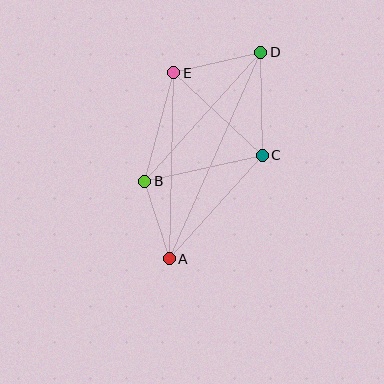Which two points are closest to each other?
Points A and B are closest to each other.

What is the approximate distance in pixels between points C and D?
The distance between C and D is approximately 103 pixels.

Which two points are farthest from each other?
Points A and D are farthest from each other.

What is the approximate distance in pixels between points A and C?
The distance between A and C is approximately 139 pixels.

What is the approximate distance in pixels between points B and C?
The distance between B and C is approximately 120 pixels.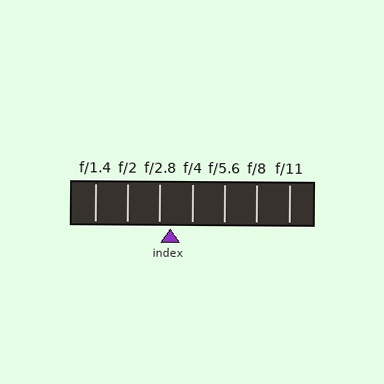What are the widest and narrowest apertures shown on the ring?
The widest aperture shown is f/1.4 and the narrowest is f/11.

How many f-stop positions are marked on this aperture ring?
There are 7 f-stop positions marked.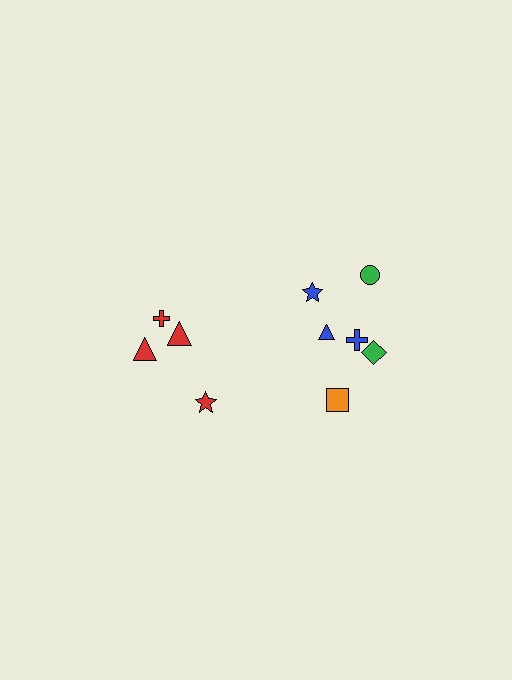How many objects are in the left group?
There are 4 objects.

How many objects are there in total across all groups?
There are 10 objects.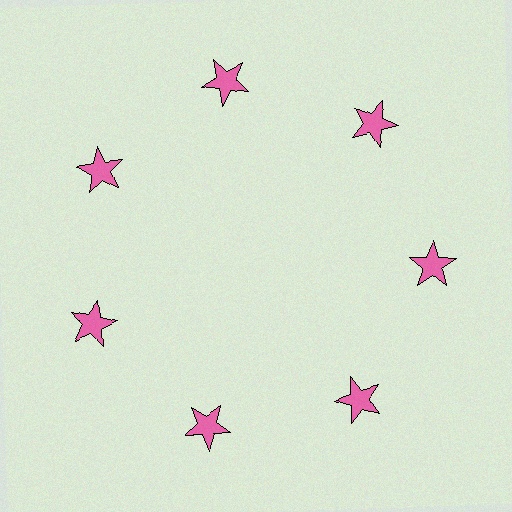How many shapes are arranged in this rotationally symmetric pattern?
There are 7 shapes, arranged in 7 groups of 1.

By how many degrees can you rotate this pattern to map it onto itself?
The pattern maps onto itself every 51 degrees of rotation.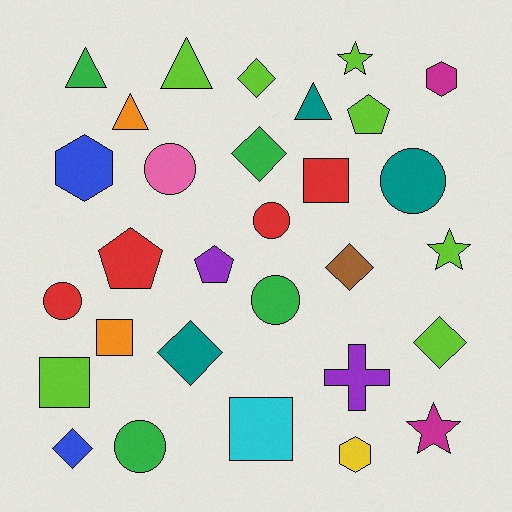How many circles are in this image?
There are 6 circles.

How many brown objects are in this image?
There is 1 brown object.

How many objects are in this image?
There are 30 objects.